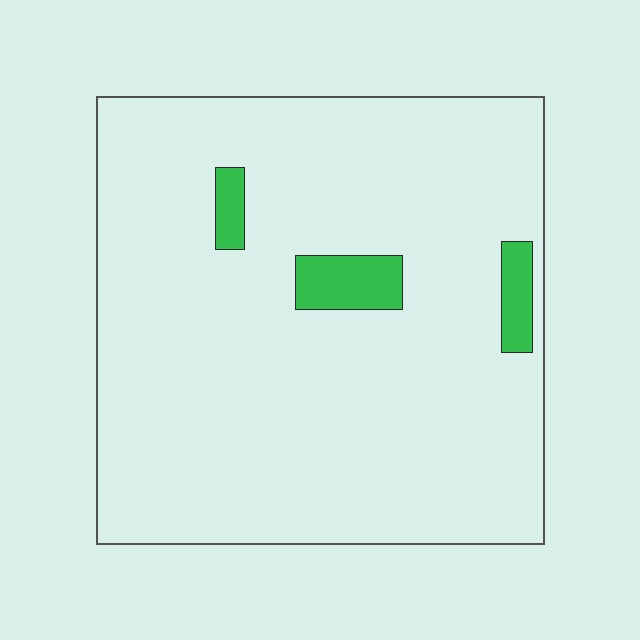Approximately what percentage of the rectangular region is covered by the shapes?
Approximately 5%.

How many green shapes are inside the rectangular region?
3.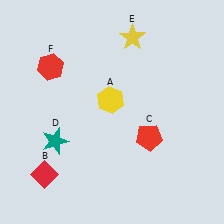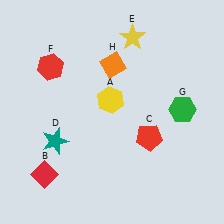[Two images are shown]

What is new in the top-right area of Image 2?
An orange diamond (H) was added in the top-right area of Image 2.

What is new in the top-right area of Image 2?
A green hexagon (G) was added in the top-right area of Image 2.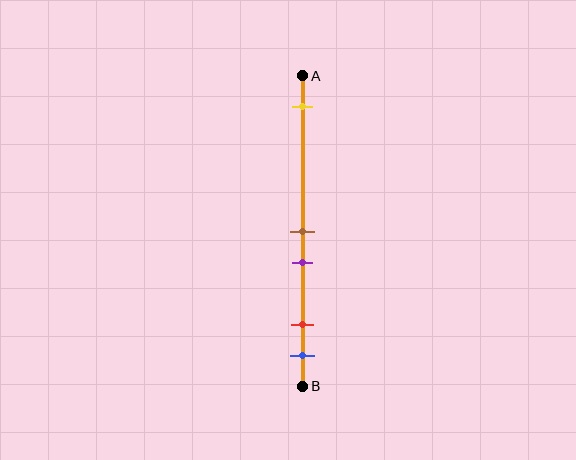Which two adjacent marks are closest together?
The brown and purple marks are the closest adjacent pair.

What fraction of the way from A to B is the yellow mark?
The yellow mark is approximately 10% (0.1) of the way from A to B.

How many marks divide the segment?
There are 5 marks dividing the segment.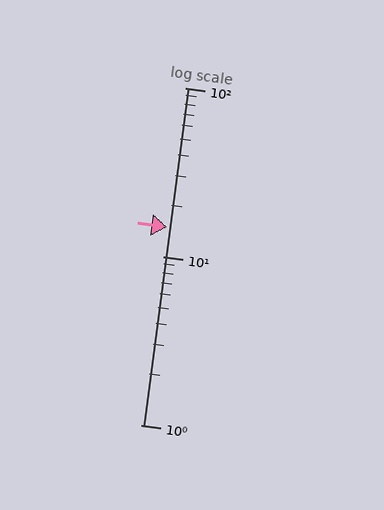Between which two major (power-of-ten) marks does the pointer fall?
The pointer is between 10 and 100.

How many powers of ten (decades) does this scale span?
The scale spans 2 decades, from 1 to 100.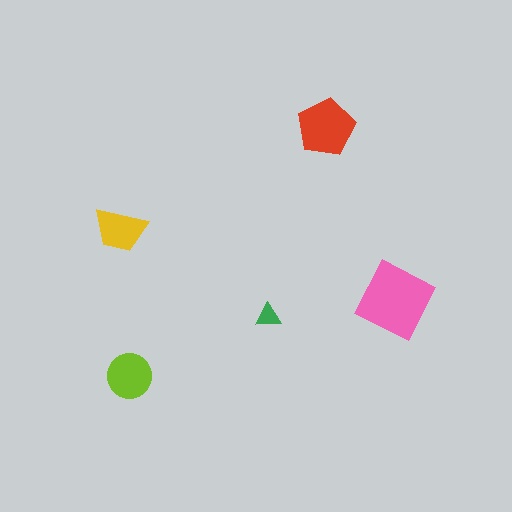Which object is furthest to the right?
The pink diamond is rightmost.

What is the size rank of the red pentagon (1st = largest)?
2nd.